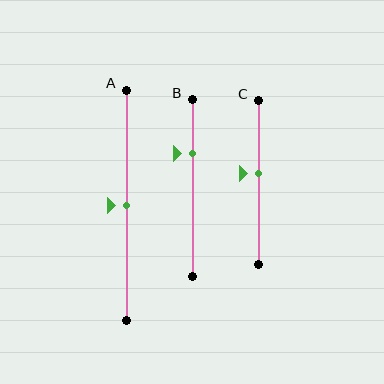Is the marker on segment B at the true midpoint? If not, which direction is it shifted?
No, the marker on segment B is shifted upward by about 19% of the segment length.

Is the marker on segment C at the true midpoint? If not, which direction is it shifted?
No, the marker on segment C is shifted upward by about 6% of the segment length.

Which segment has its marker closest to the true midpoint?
Segment A has its marker closest to the true midpoint.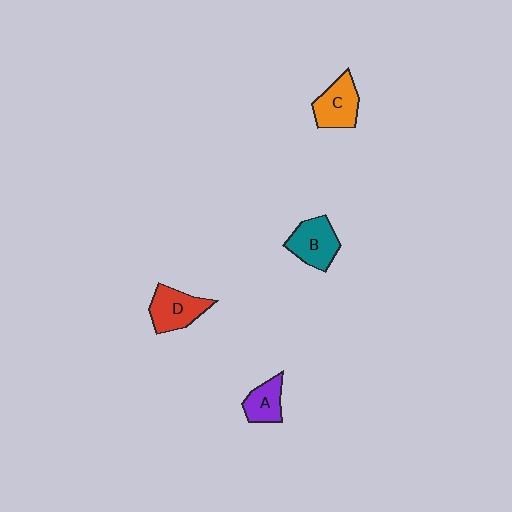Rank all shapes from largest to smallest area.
From largest to smallest: D (red), B (teal), C (orange), A (purple).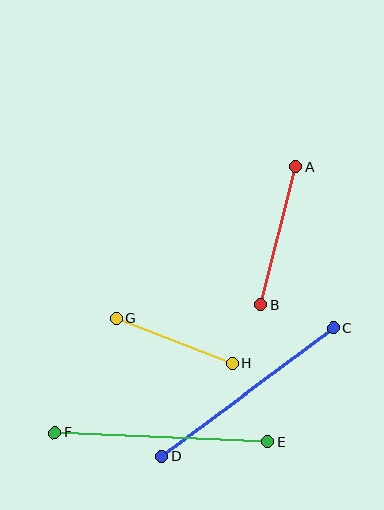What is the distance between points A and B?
The distance is approximately 142 pixels.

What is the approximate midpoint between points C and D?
The midpoint is at approximately (248, 392) pixels.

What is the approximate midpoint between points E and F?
The midpoint is at approximately (161, 437) pixels.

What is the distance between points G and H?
The distance is approximately 125 pixels.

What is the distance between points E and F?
The distance is approximately 213 pixels.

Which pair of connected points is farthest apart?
Points C and D are farthest apart.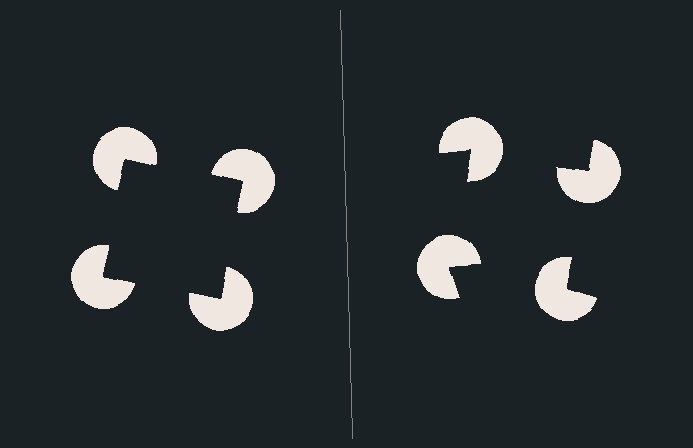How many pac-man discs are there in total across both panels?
8 — 4 on each side.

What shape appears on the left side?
An illusory square.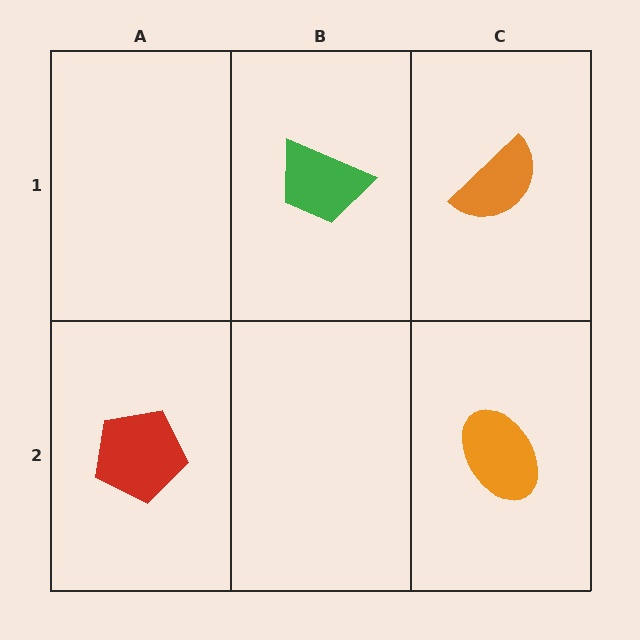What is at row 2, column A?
A red pentagon.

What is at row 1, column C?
An orange semicircle.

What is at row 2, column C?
An orange ellipse.